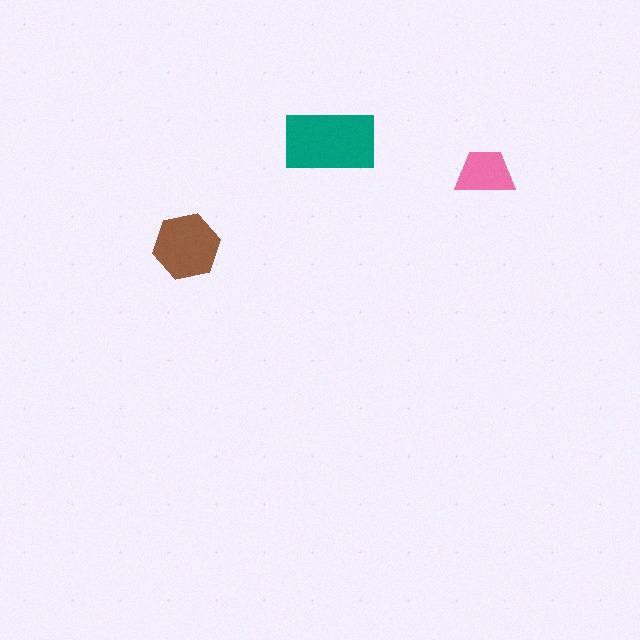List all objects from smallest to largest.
The pink trapezoid, the brown hexagon, the teal rectangle.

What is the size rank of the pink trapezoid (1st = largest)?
3rd.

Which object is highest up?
The teal rectangle is topmost.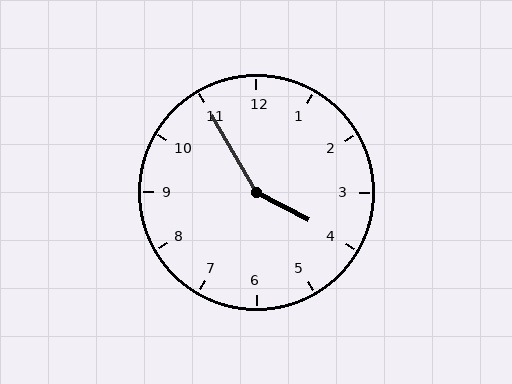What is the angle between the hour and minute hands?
Approximately 148 degrees.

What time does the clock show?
3:55.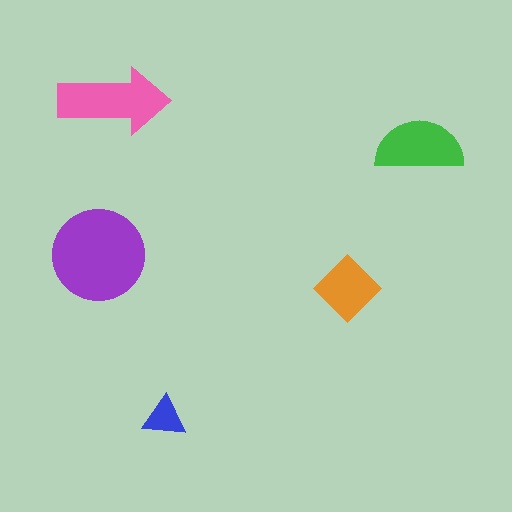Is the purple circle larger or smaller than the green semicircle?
Larger.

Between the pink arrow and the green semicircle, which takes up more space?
The pink arrow.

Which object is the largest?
The purple circle.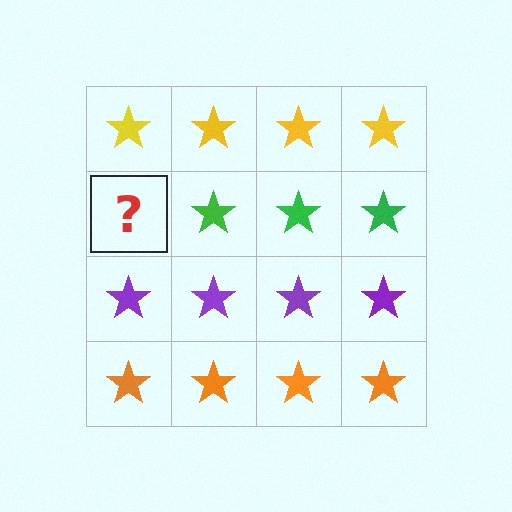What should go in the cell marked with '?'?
The missing cell should contain a green star.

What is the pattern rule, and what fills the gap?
The rule is that each row has a consistent color. The gap should be filled with a green star.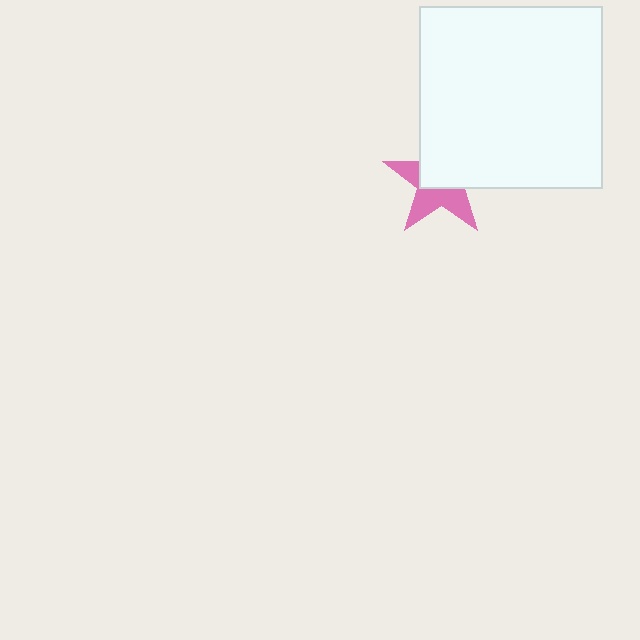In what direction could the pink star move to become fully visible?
The pink star could move toward the lower-left. That would shift it out from behind the white square entirely.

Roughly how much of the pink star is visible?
About half of it is visible (roughly 47%).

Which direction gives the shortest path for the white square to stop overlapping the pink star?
Moving toward the upper-right gives the shortest separation.